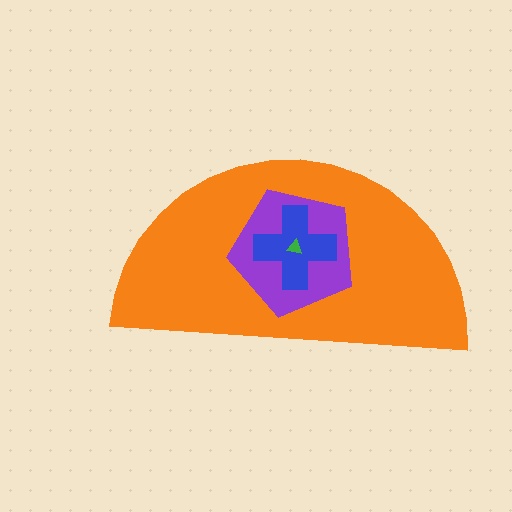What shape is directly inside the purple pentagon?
The blue cross.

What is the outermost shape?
The orange semicircle.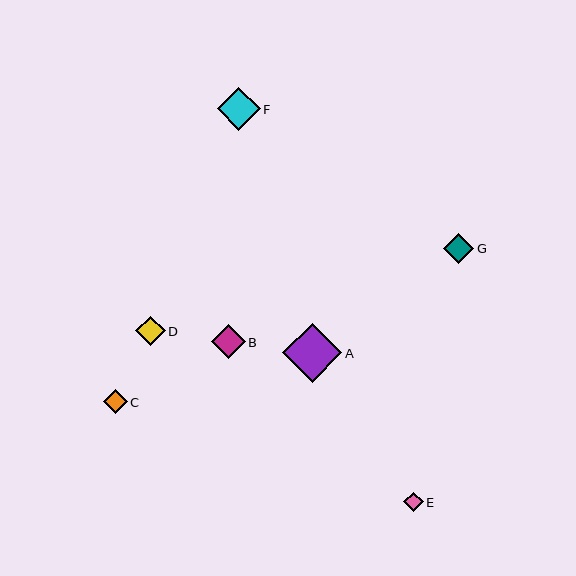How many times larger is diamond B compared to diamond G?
Diamond B is approximately 1.1 times the size of diamond G.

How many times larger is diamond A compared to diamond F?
Diamond A is approximately 1.4 times the size of diamond F.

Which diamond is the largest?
Diamond A is the largest with a size of approximately 59 pixels.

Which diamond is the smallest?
Diamond E is the smallest with a size of approximately 19 pixels.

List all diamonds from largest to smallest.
From largest to smallest: A, F, B, G, D, C, E.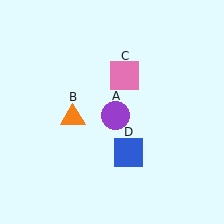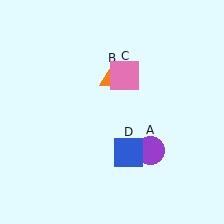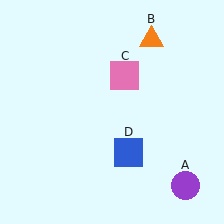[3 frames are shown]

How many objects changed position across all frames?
2 objects changed position: purple circle (object A), orange triangle (object B).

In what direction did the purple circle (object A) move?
The purple circle (object A) moved down and to the right.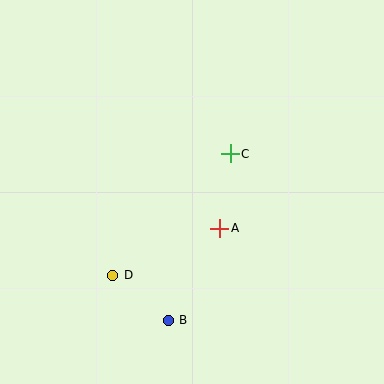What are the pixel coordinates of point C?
Point C is at (230, 154).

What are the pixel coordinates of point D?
Point D is at (113, 275).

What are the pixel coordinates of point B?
Point B is at (168, 320).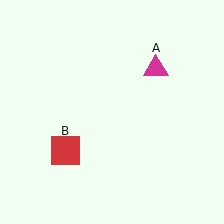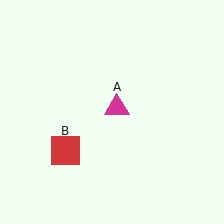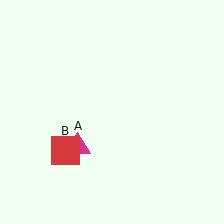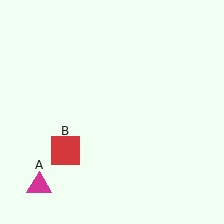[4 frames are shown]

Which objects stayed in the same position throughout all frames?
Red square (object B) remained stationary.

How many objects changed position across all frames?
1 object changed position: magenta triangle (object A).